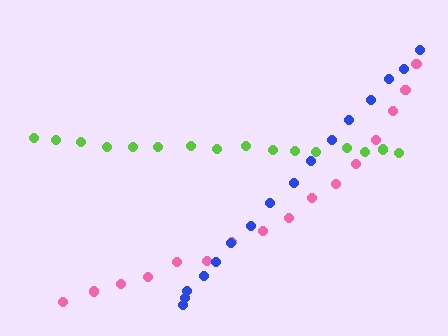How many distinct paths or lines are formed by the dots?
There are 3 distinct paths.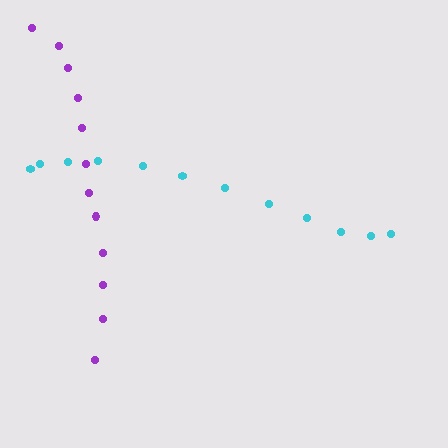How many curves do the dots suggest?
There are 2 distinct paths.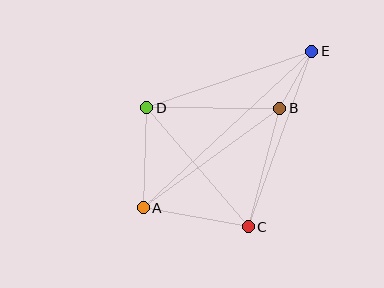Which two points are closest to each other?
Points B and E are closest to each other.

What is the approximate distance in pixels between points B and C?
The distance between B and C is approximately 123 pixels.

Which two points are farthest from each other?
Points A and E are farthest from each other.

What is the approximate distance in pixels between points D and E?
The distance between D and E is approximately 174 pixels.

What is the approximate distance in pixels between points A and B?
The distance between A and B is approximately 169 pixels.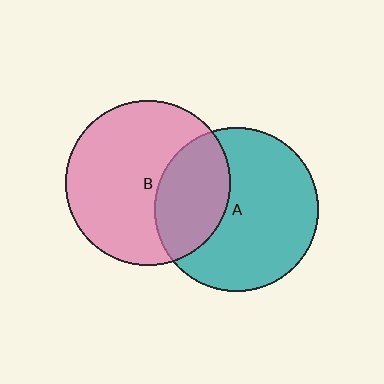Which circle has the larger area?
Circle B (pink).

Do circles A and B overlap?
Yes.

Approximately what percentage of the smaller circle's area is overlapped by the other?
Approximately 35%.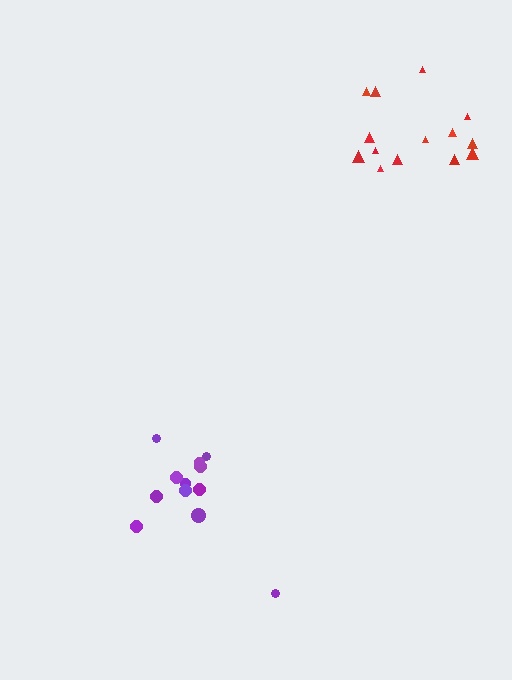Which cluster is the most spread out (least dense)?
Purple.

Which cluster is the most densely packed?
Red.